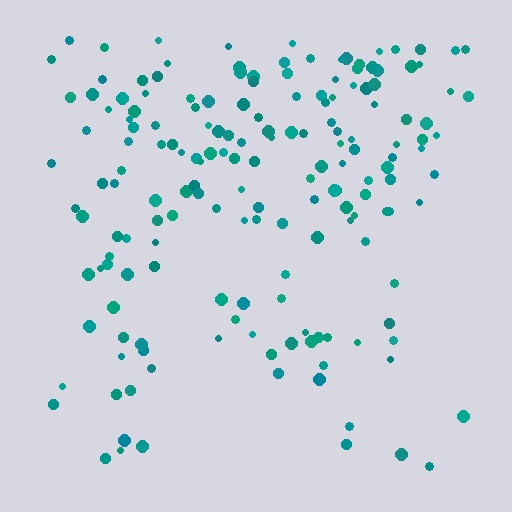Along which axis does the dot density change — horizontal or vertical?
Vertical.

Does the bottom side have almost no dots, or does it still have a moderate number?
Still a moderate number, just noticeably fewer than the top.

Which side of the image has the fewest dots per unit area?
The bottom.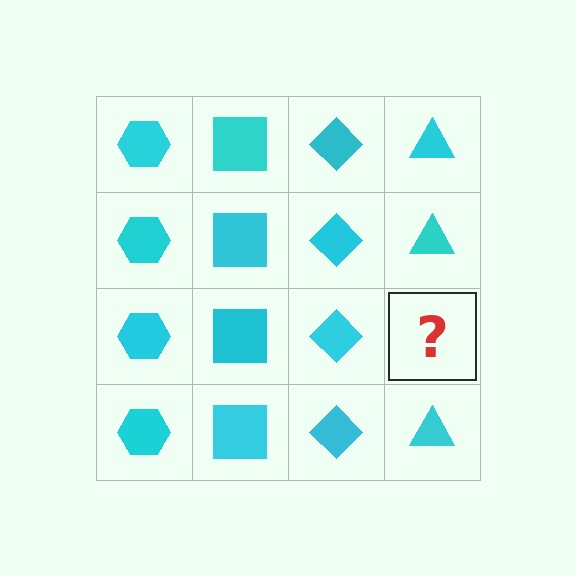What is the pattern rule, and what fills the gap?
The rule is that each column has a consistent shape. The gap should be filled with a cyan triangle.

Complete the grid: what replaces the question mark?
The question mark should be replaced with a cyan triangle.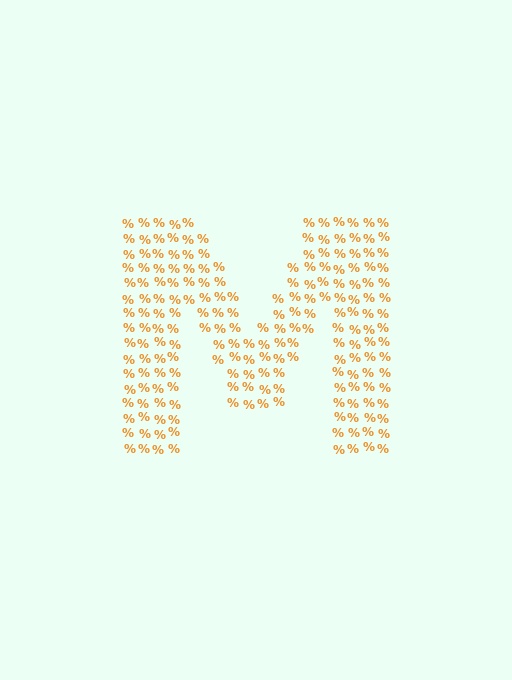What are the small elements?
The small elements are percent signs.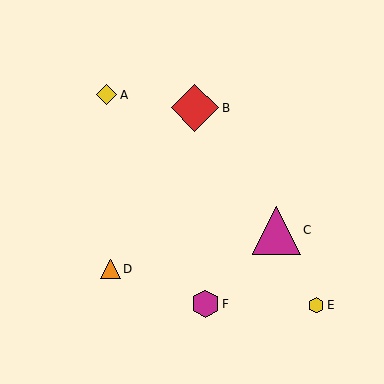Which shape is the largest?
The magenta triangle (labeled C) is the largest.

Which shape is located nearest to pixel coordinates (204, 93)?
The red diamond (labeled B) at (195, 108) is nearest to that location.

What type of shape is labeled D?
Shape D is an orange triangle.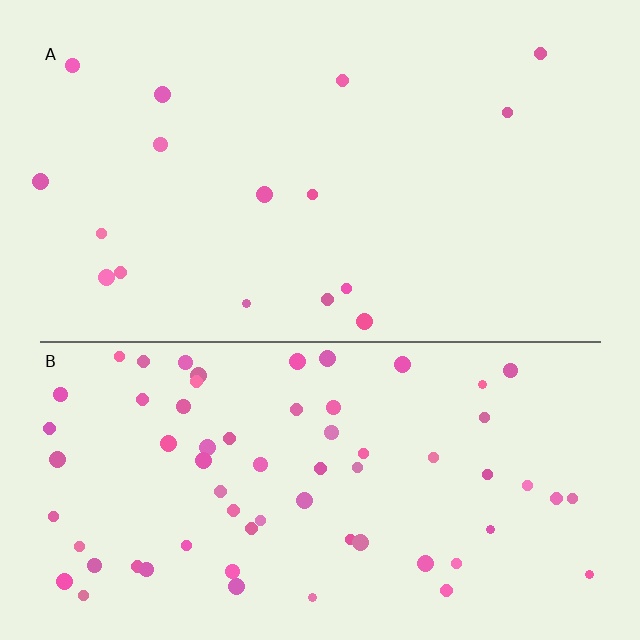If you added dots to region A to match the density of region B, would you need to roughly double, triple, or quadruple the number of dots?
Approximately quadruple.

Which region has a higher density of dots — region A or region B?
B (the bottom).